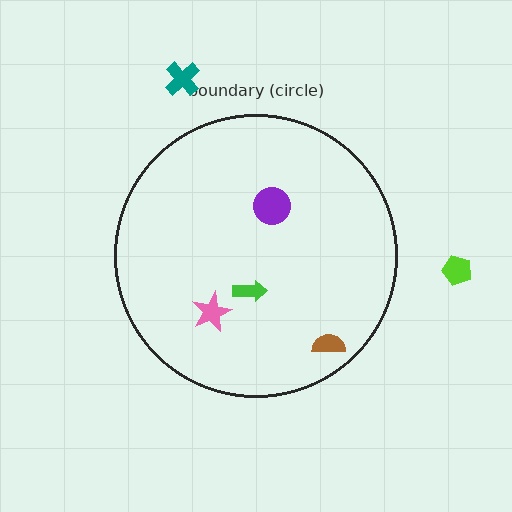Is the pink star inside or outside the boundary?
Inside.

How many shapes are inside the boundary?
4 inside, 2 outside.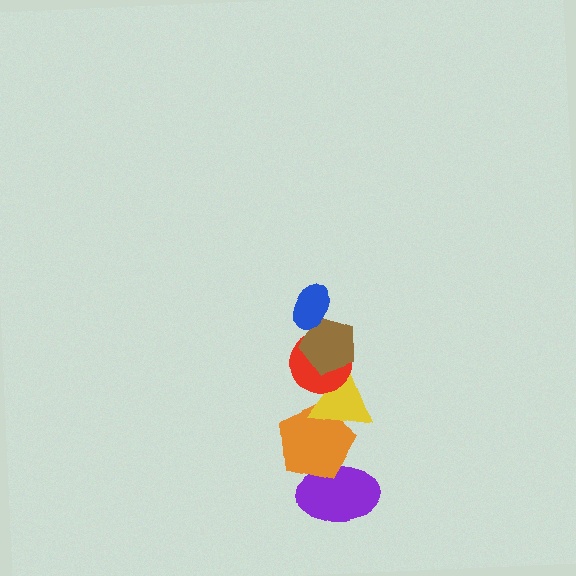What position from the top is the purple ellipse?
The purple ellipse is 6th from the top.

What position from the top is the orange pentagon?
The orange pentagon is 5th from the top.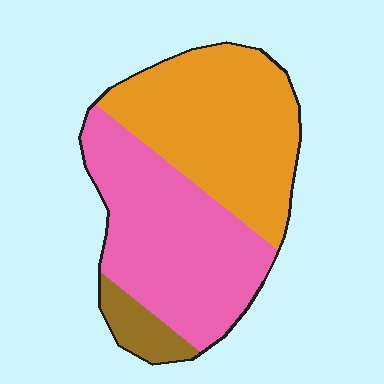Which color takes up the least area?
Brown, at roughly 10%.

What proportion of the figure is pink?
Pink covers around 45% of the figure.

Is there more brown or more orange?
Orange.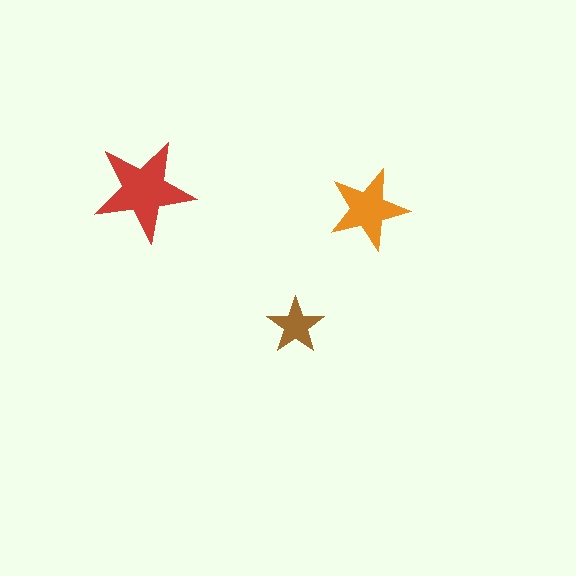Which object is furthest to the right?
The orange star is rightmost.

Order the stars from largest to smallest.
the red one, the orange one, the brown one.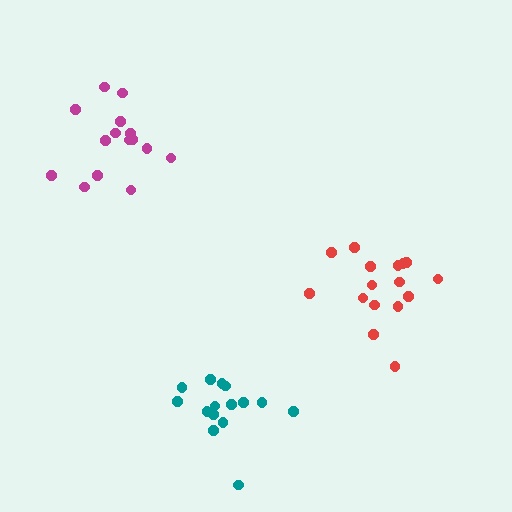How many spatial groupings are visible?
There are 3 spatial groupings.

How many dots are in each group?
Group 1: 15 dots, Group 2: 16 dots, Group 3: 15 dots (46 total).